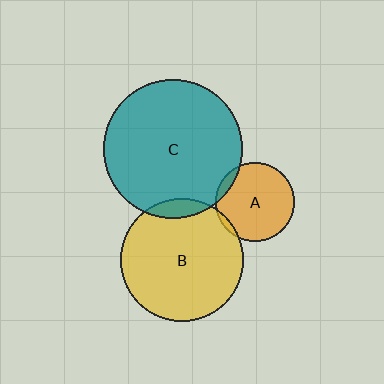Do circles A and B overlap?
Yes.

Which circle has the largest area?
Circle C (teal).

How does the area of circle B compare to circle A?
Approximately 2.4 times.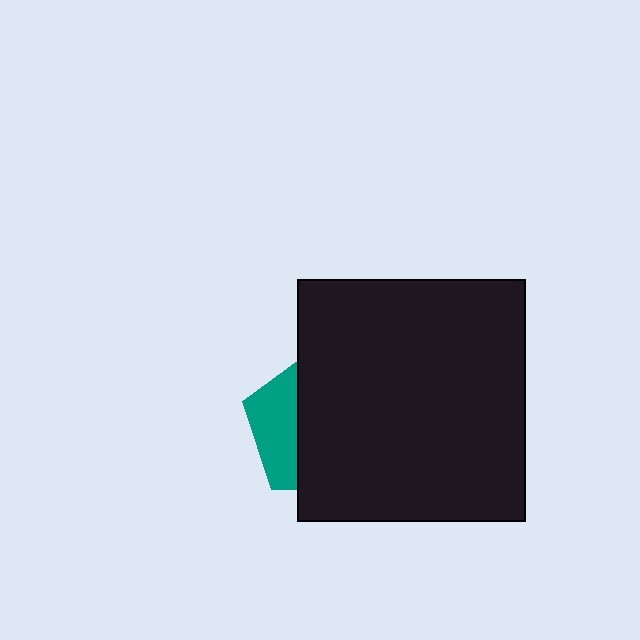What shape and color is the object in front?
The object in front is a black rectangle.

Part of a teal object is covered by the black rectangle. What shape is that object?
It is a pentagon.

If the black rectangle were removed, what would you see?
You would see the complete teal pentagon.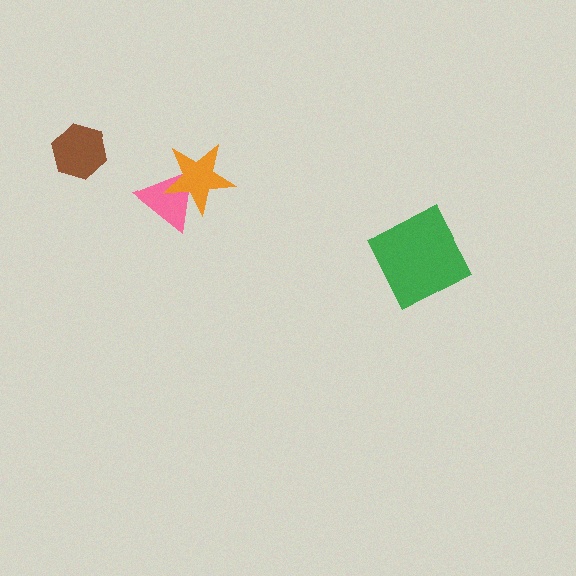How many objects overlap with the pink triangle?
1 object overlaps with the pink triangle.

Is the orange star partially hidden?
No, no other shape covers it.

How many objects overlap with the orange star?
1 object overlaps with the orange star.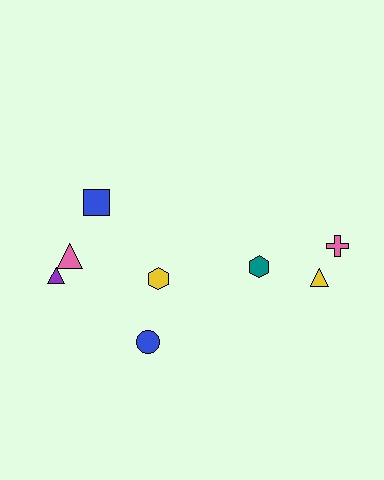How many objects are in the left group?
There are 5 objects.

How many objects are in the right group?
There are 3 objects.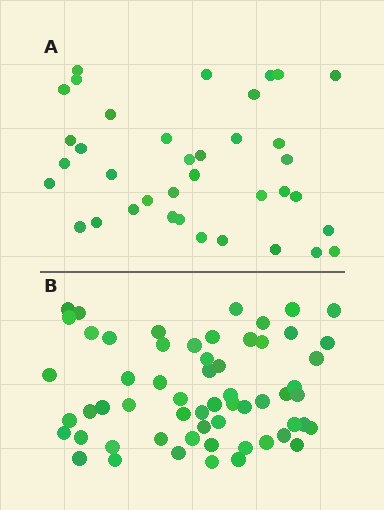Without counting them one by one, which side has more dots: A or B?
Region B (the bottom region) has more dots.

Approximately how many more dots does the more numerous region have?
Region B has approximately 20 more dots than region A.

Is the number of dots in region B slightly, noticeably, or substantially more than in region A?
Region B has substantially more. The ratio is roughly 1.6 to 1.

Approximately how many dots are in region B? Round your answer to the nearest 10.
About 60 dots. (The exact count is 59, which rounds to 60.)